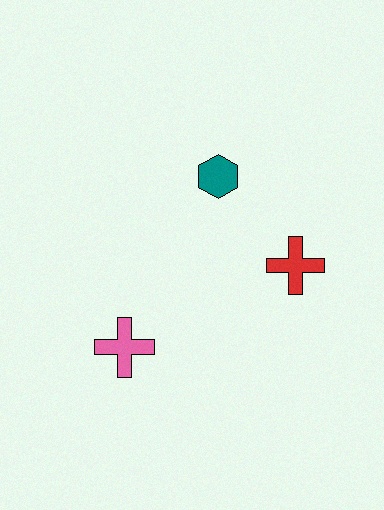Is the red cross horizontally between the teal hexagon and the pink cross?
No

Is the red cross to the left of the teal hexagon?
No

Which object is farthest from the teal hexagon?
The pink cross is farthest from the teal hexagon.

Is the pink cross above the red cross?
No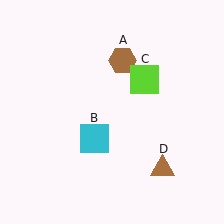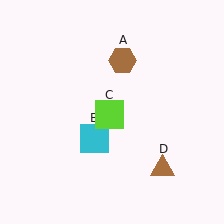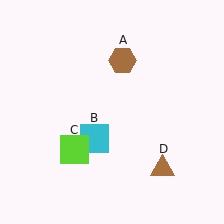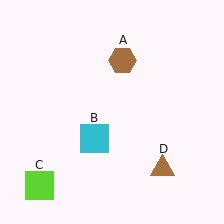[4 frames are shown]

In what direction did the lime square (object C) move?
The lime square (object C) moved down and to the left.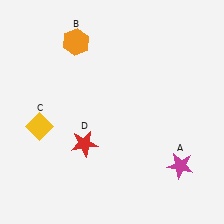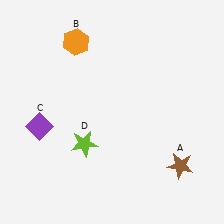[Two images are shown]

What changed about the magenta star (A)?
In Image 1, A is magenta. In Image 2, it changed to brown.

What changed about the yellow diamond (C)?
In Image 1, C is yellow. In Image 2, it changed to purple.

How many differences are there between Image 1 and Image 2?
There are 3 differences between the two images.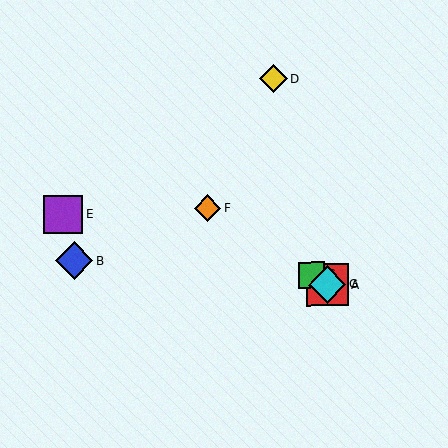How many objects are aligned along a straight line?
4 objects (A, C, F, G) are aligned along a straight line.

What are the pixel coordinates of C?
Object C is at (312, 275).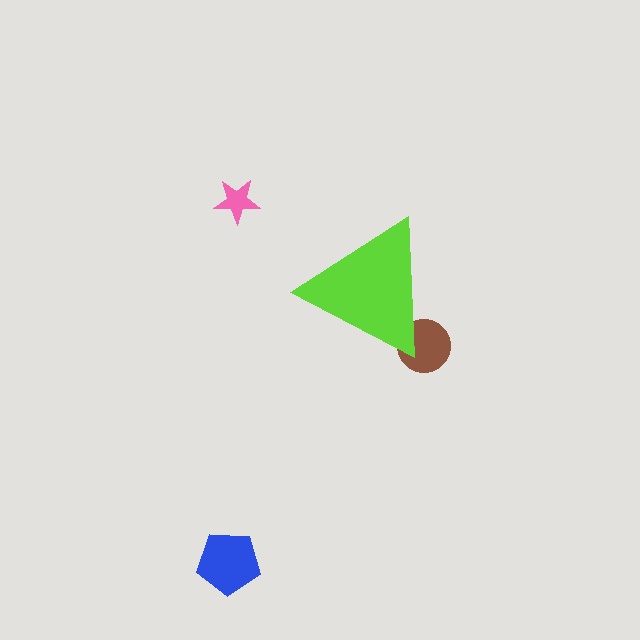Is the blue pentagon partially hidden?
No, the blue pentagon is fully visible.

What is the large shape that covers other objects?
A lime triangle.